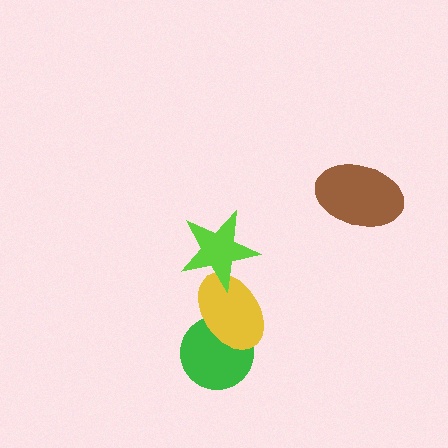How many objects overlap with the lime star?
1 object overlaps with the lime star.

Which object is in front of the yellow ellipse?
The lime star is in front of the yellow ellipse.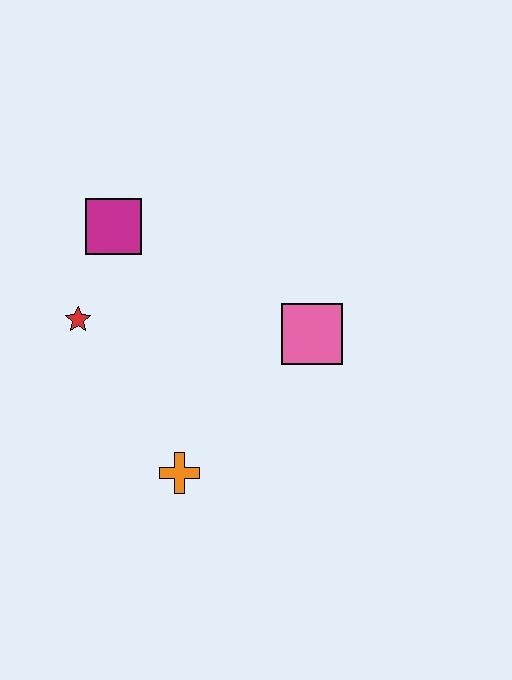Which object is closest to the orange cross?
The red star is closest to the orange cross.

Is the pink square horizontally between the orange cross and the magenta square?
No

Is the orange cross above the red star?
No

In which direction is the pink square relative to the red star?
The pink square is to the right of the red star.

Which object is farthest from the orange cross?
The magenta square is farthest from the orange cross.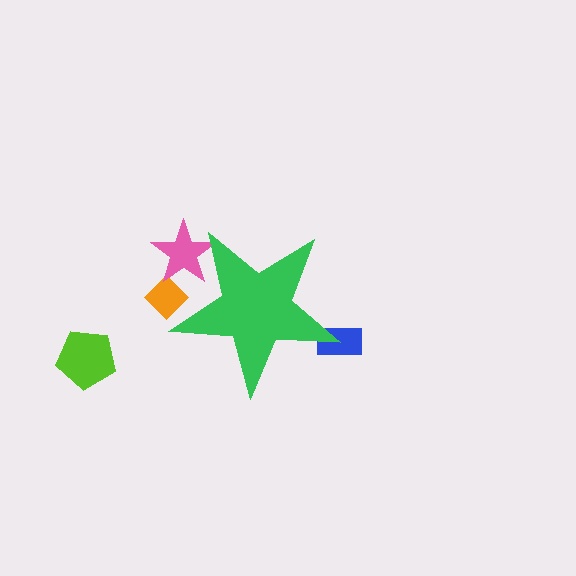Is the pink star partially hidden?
Yes, the pink star is partially hidden behind the green star.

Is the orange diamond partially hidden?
Yes, the orange diamond is partially hidden behind the green star.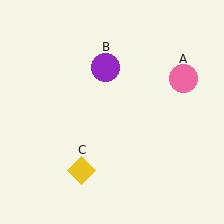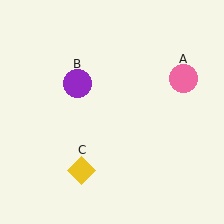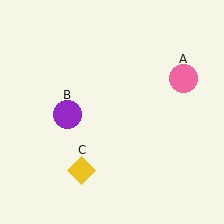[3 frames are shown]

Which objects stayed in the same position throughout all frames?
Pink circle (object A) and yellow diamond (object C) remained stationary.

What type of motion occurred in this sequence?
The purple circle (object B) rotated counterclockwise around the center of the scene.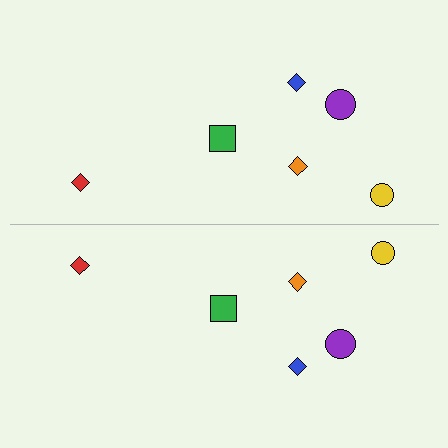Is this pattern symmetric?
Yes, this pattern has bilateral (reflection) symmetry.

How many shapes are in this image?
There are 12 shapes in this image.